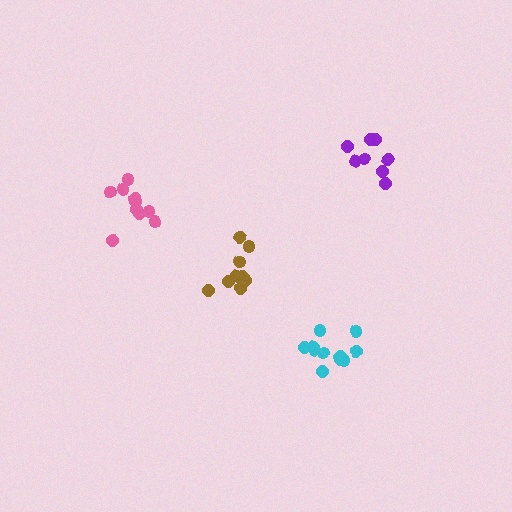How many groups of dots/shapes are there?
There are 4 groups.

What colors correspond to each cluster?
The clusters are colored: cyan, brown, pink, purple.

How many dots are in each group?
Group 1: 11 dots, Group 2: 10 dots, Group 3: 11 dots, Group 4: 8 dots (40 total).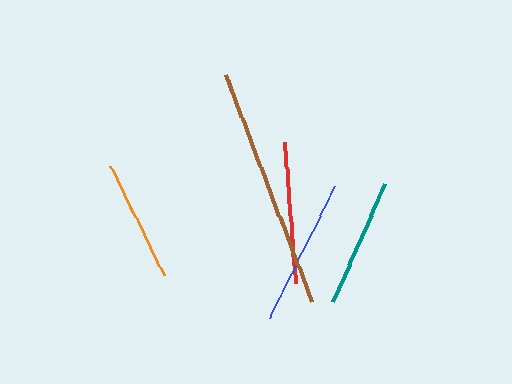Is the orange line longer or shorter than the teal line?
The teal line is longer than the orange line.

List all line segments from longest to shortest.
From longest to shortest: brown, blue, red, teal, orange.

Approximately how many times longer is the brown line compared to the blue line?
The brown line is approximately 1.7 times the length of the blue line.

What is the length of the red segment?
The red segment is approximately 141 pixels long.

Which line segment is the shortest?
The orange line is the shortest at approximately 121 pixels.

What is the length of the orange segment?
The orange segment is approximately 121 pixels long.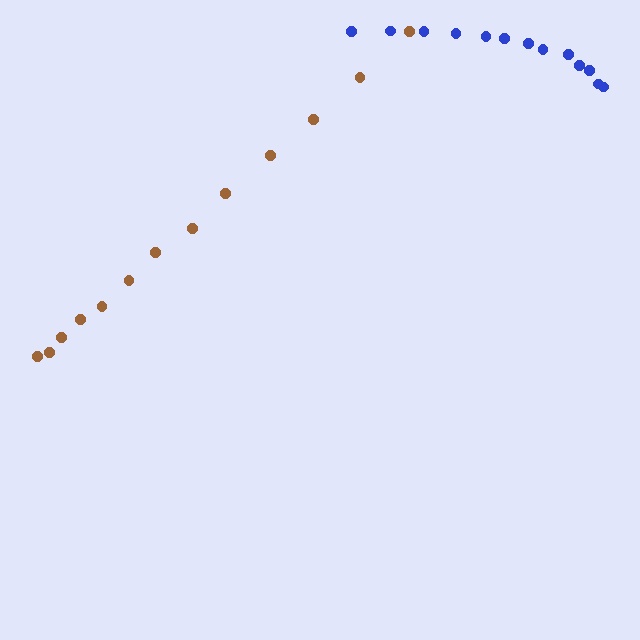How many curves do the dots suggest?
There are 2 distinct paths.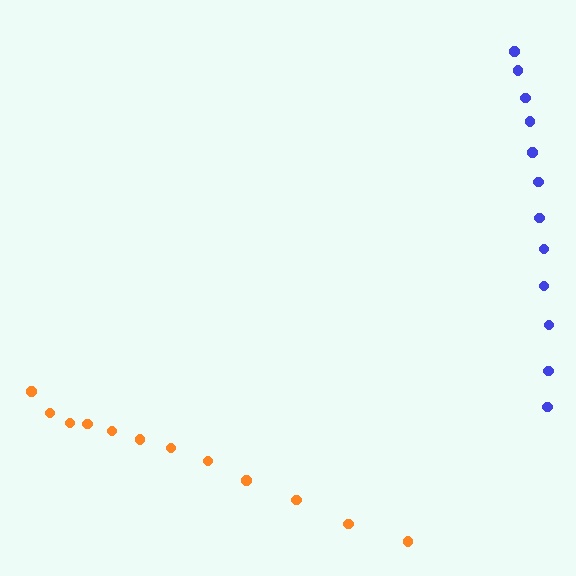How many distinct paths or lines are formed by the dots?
There are 2 distinct paths.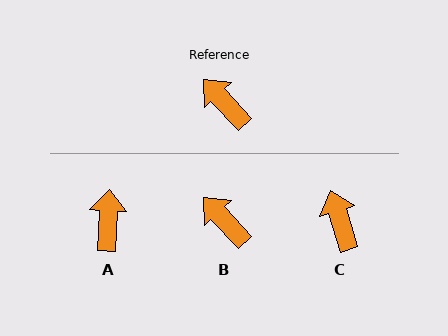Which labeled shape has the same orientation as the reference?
B.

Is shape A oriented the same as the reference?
No, it is off by about 46 degrees.